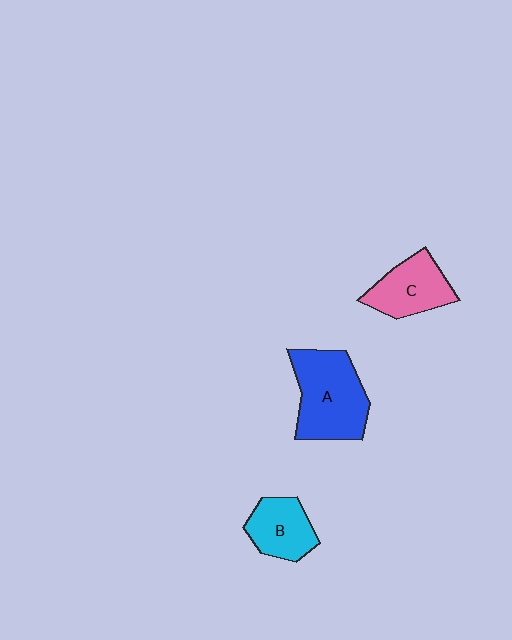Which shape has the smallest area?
Shape B (cyan).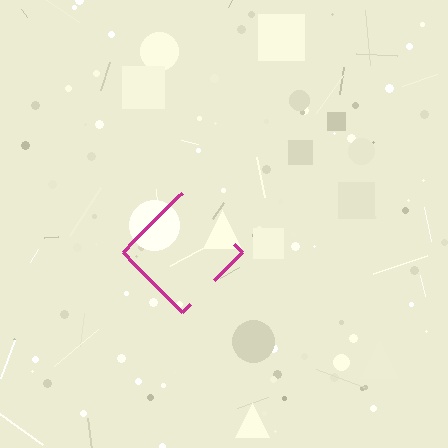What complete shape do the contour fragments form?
The contour fragments form a diamond.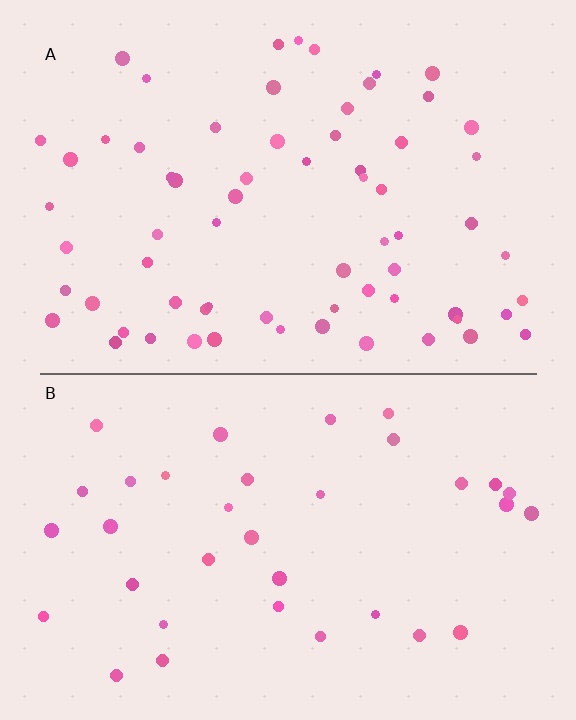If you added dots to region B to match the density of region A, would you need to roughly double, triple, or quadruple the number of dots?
Approximately double.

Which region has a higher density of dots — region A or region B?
A (the top).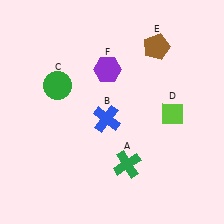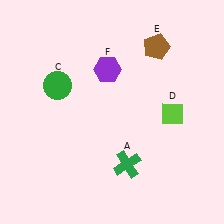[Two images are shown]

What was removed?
The blue cross (B) was removed in Image 2.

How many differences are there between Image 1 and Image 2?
There is 1 difference between the two images.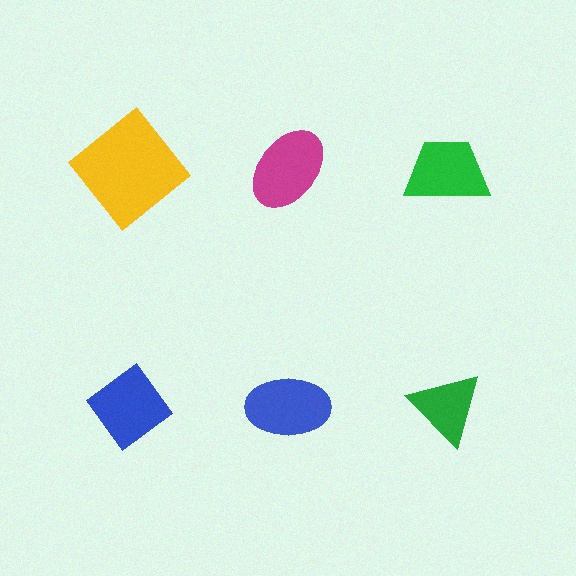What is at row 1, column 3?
A green trapezoid.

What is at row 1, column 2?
A magenta ellipse.